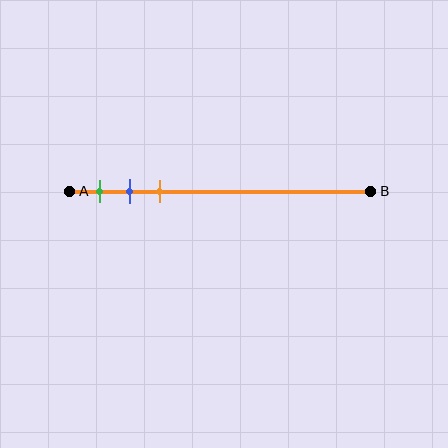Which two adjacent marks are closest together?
The blue and orange marks are the closest adjacent pair.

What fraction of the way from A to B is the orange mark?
The orange mark is approximately 30% (0.3) of the way from A to B.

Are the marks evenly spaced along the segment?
Yes, the marks are approximately evenly spaced.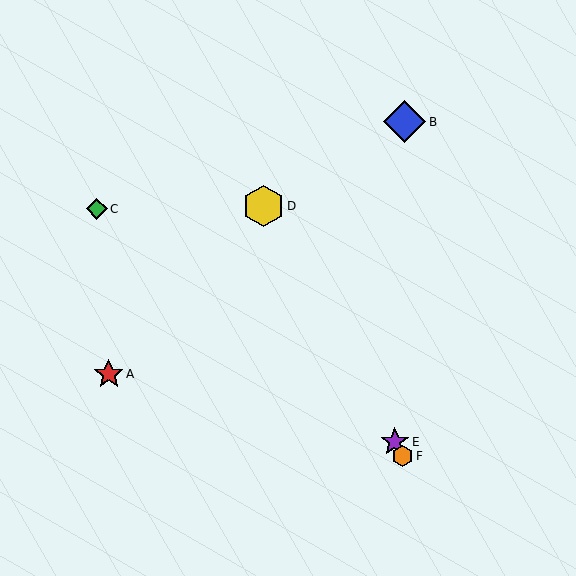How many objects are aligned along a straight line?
3 objects (D, E, F) are aligned along a straight line.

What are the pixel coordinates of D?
Object D is at (264, 206).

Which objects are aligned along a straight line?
Objects D, E, F are aligned along a straight line.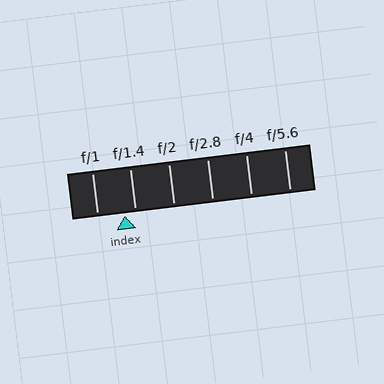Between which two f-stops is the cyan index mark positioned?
The index mark is between f/1 and f/1.4.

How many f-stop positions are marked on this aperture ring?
There are 6 f-stop positions marked.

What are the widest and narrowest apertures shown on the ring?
The widest aperture shown is f/1 and the narrowest is f/5.6.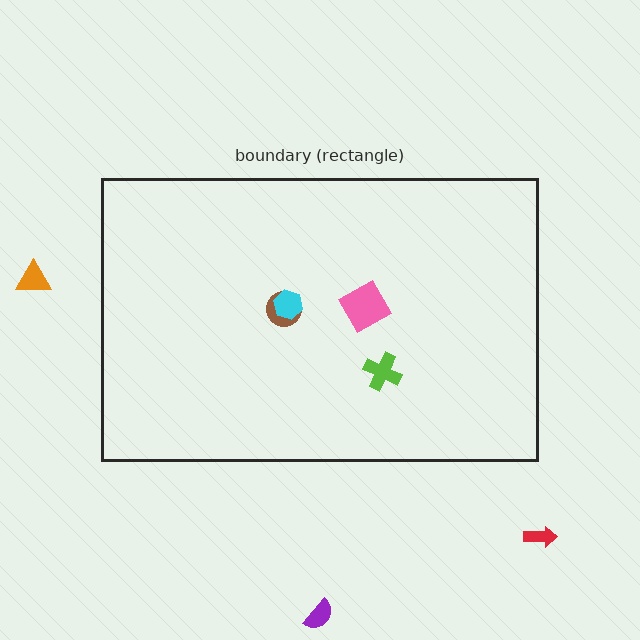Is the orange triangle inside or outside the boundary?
Outside.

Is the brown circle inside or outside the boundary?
Inside.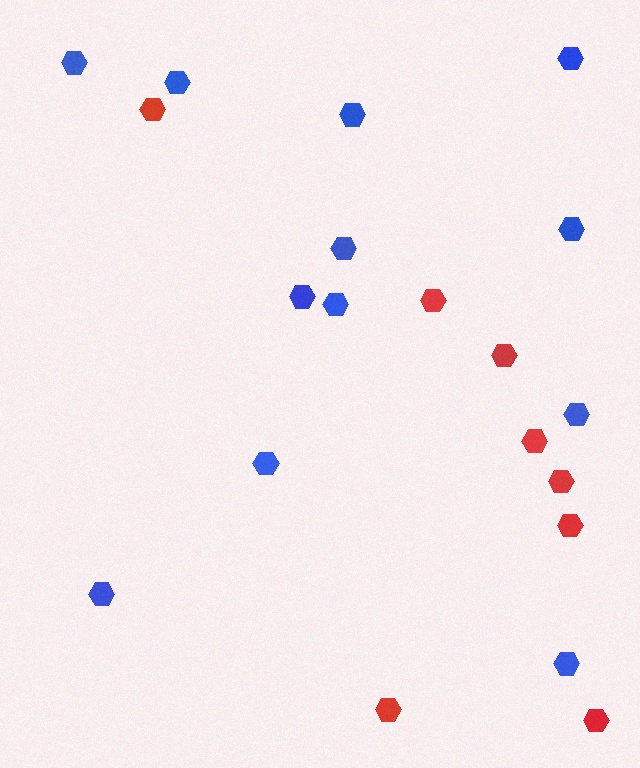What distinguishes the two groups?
There are 2 groups: one group of red hexagons (8) and one group of blue hexagons (12).